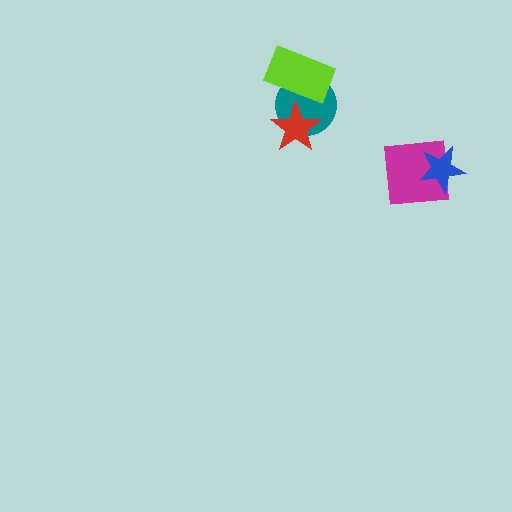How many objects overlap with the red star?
1 object overlaps with the red star.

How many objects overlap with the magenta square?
1 object overlaps with the magenta square.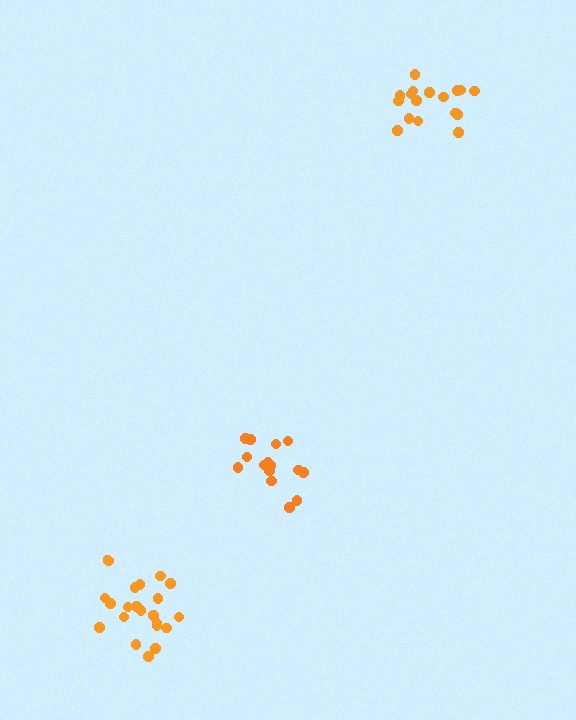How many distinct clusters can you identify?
There are 3 distinct clusters.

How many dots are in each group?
Group 1: 15 dots, Group 2: 17 dots, Group 3: 21 dots (53 total).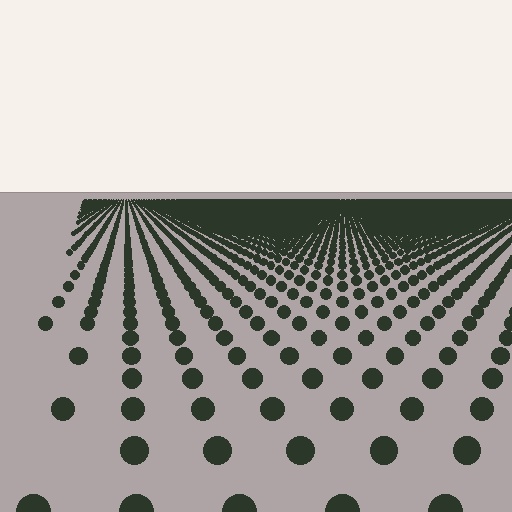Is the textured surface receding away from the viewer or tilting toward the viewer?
The surface is receding away from the viewer. Texture elements get smaller and denser toward the top.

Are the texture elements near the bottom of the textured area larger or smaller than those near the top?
Larger. Near the bottom, elements are closer to the viewer and appear at a bigger on-screen size.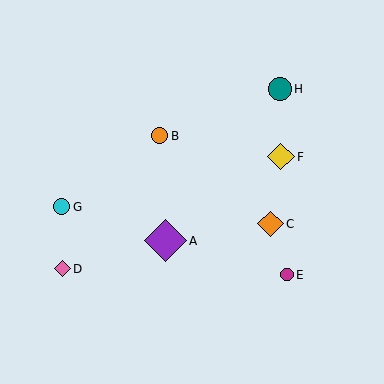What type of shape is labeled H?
Shape H is a teal circle.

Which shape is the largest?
The purple diamond (labeled A) is the largest.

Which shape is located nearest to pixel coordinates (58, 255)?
The pink diamond (labeled D) at (62, 269) is nearest to that location.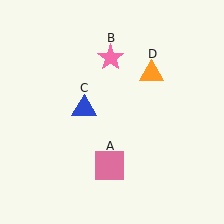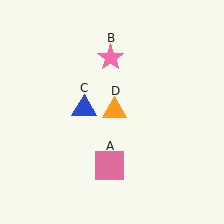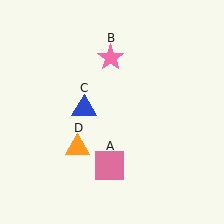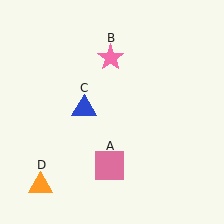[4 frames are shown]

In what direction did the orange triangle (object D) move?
The orange triangle (object D) moved down and to the left.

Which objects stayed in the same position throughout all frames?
Pink square (object A) and pink star (object B) and blue triangle (object C) remained stationary.